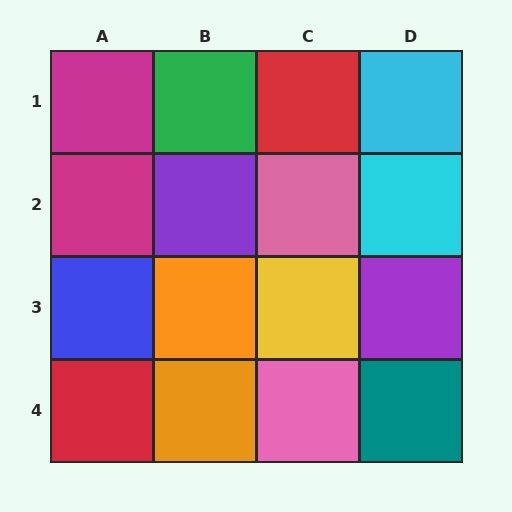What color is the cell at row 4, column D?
Teal.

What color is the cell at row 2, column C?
Pink.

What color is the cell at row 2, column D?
Cyan.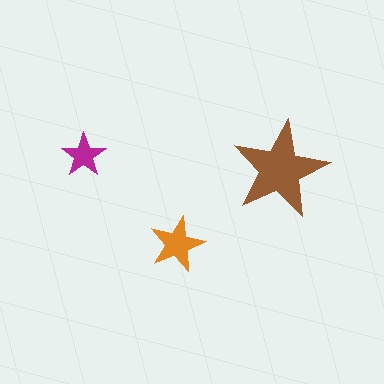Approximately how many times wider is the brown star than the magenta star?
About 2 times wider.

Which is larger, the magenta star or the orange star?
The orange one.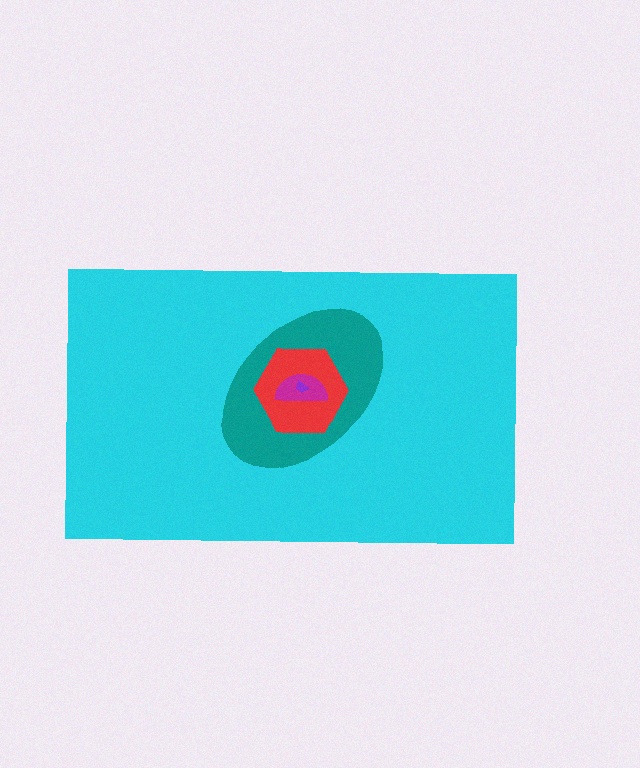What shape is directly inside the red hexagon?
The magenta semicircle.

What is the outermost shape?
The cyan rectangle.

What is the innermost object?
The purple trapezoid.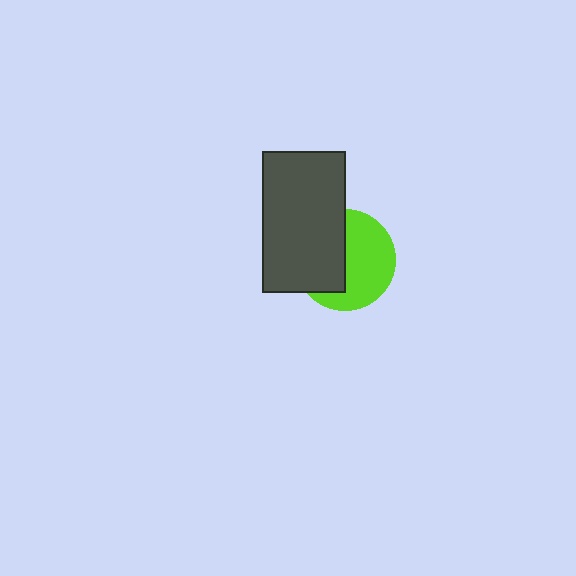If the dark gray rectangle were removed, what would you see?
You would see the complete lime circle.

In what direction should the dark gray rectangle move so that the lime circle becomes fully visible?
The dark gray rectangle should move left. That is the shortest direction to clear the overlap and leave the lime circle fully visible.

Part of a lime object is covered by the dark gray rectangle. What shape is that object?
It is a circle.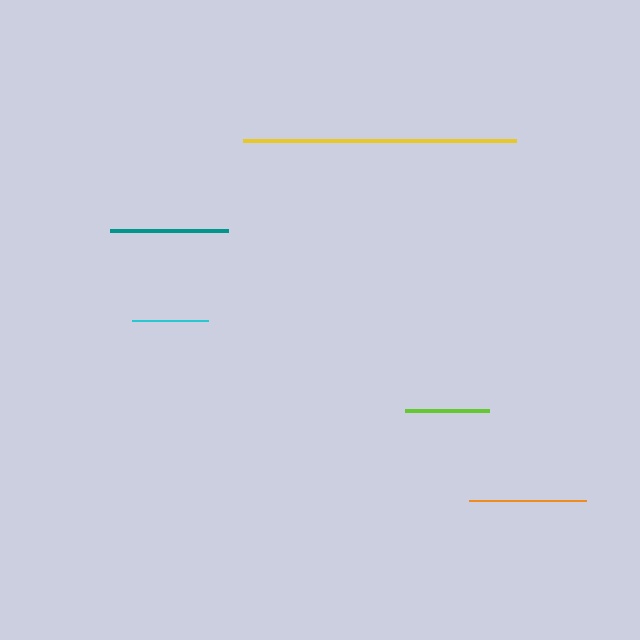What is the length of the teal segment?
The teal segment is approximately 118 pixels long.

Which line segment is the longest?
The yellow line is the longest at approximately 272 pixels.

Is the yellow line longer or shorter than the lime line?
The yellow line is longer than the lime line.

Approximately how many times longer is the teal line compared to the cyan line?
The teal line is approximately 1.6 times the length of the cyan line.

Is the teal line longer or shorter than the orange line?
The teal line is longer than the orange line.